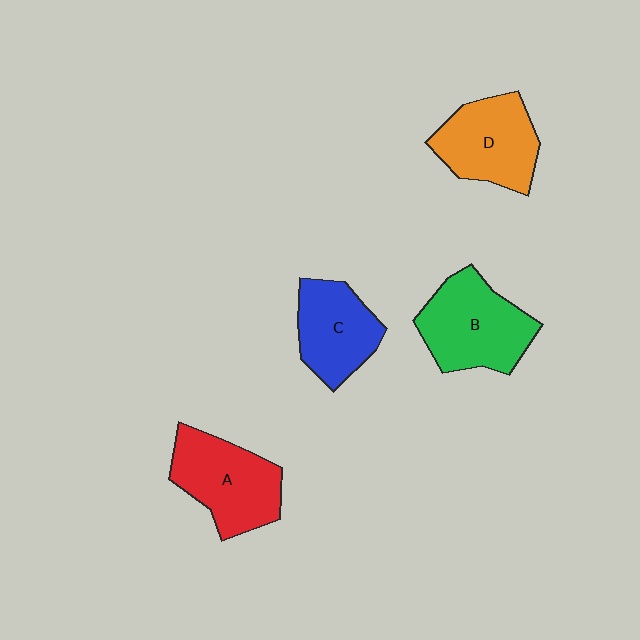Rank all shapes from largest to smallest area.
From largest to smallest: B (green), A (red), D (orange), C (blue).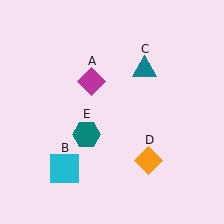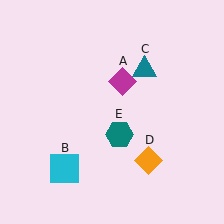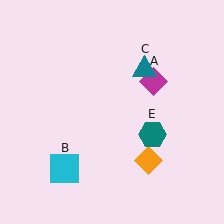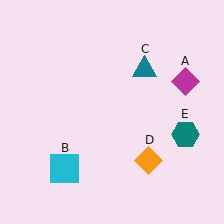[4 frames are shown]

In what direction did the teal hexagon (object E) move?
The teal hexagon (object E) moved right.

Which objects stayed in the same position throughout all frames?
Cyan square (object B) and teal triangle (object C) and orange diamond (object D) remained stationary.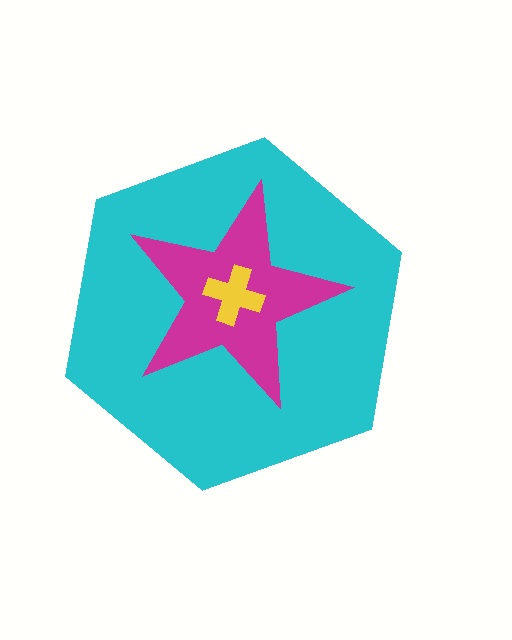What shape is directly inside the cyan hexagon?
The magenta star.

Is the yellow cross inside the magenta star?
Yes.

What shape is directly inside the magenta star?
The yellow cross.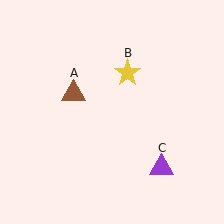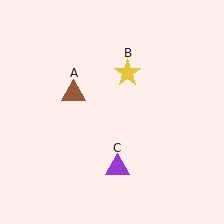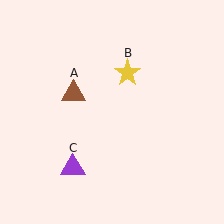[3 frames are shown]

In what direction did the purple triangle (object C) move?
The purple triangle (object C) moved left.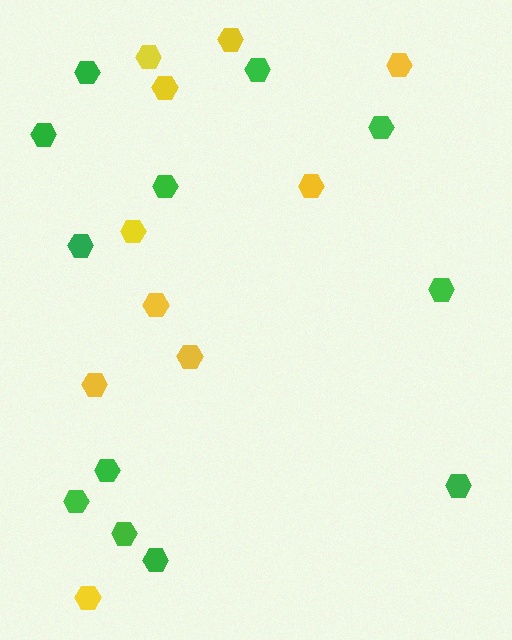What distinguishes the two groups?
There are 2 groups: one group of green hexagons (12) and one group of yellow hexagons (10).